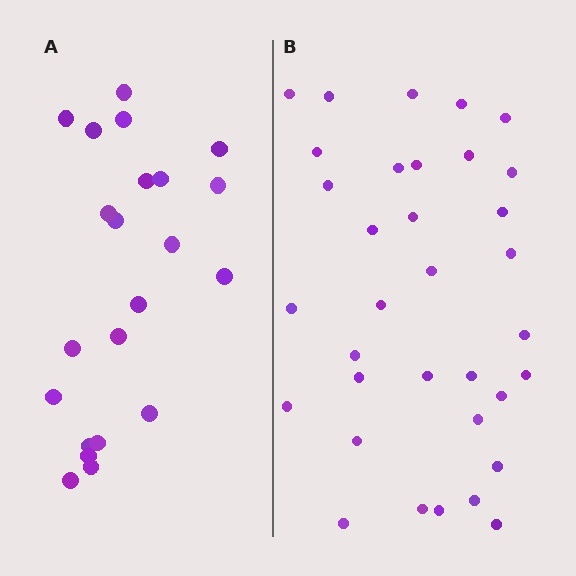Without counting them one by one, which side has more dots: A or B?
Region B (the right region) has more dots.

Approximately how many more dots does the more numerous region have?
Region B has roughly 12 or so more dots than region A.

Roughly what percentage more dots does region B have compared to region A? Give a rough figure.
About 55% more.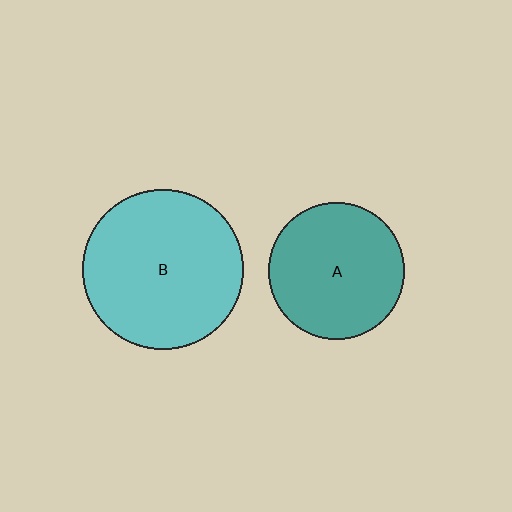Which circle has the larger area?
Circle B (cyan).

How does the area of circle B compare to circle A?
Approximately 1.4 times.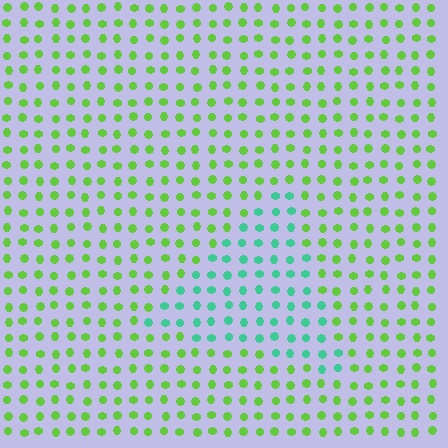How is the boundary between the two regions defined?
The boundary is defined purely by a slight shift in hue (about 53 degrees). Spacing, size, and orientation are identical on both sides.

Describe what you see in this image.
The image is filled with small lime elements in a uniform arrangement. A triangle-shaped region is visible where the elements are tinted to a slightly different hue, forming a subtle color boundary.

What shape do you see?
I see a triangle.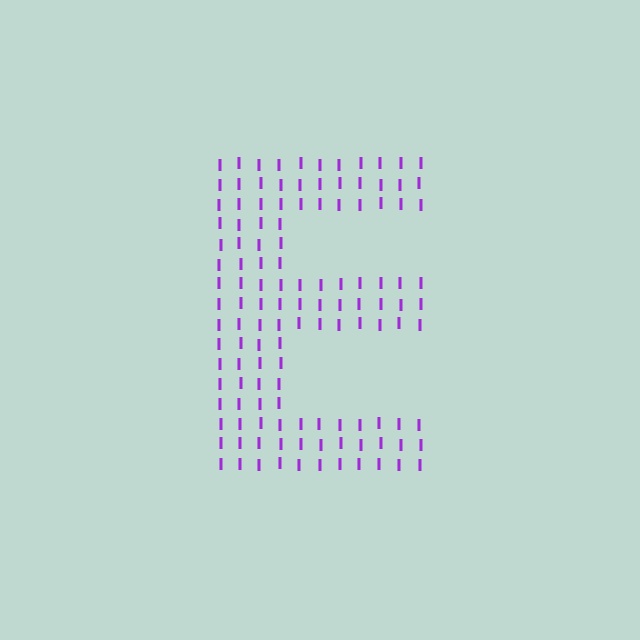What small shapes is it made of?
It is made of small letter I's.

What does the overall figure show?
The overall figure shows the letter E.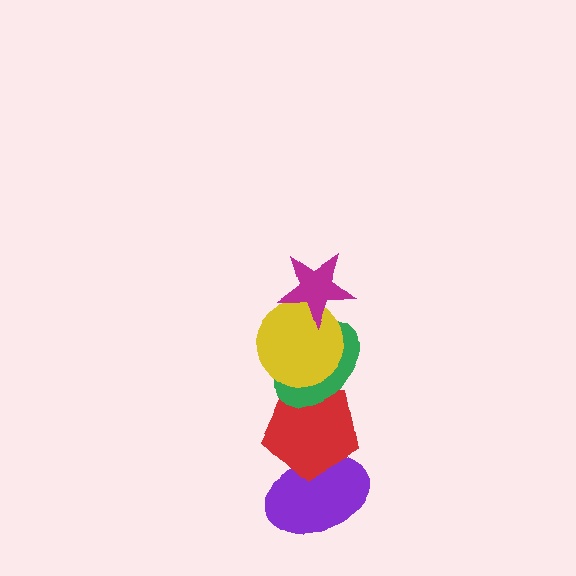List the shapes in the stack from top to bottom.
From top to bottom: the magenta star, the yellow circle, the green ellipse, the red pentagon, the purple ellipse.